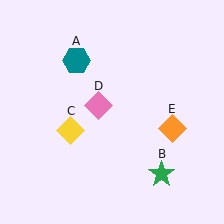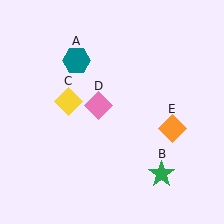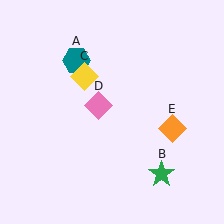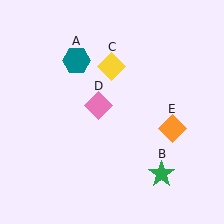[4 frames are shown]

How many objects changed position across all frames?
1 object changed position: yellow diamond (object C).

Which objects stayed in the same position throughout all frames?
Teal hexagon (object A) and green star (object B) and pink diamond (object D) and orange diamond (object E) remained stationary.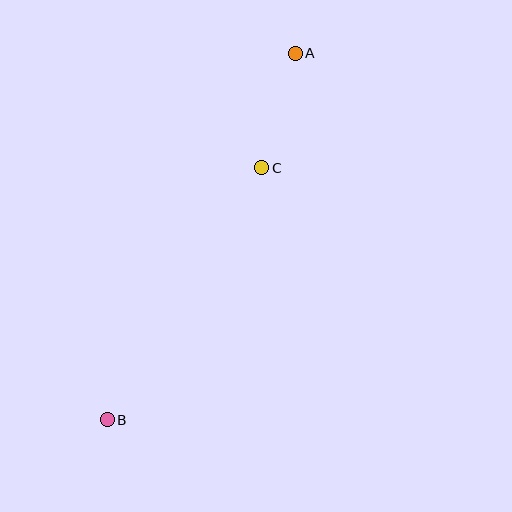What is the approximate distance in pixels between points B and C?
The distance between B and C is approximately 296 pixels.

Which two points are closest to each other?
Points A and C are closest to each other.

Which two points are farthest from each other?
Points A and B are farthest from each other.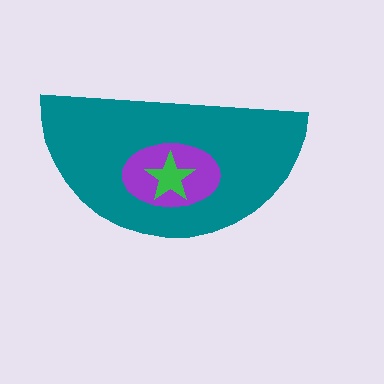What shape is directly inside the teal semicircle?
The purple ellipse.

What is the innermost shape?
The green star.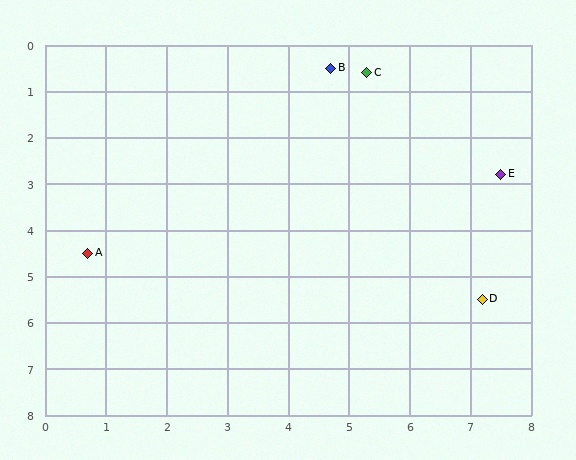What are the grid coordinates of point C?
Point C is at approximately (5.3, 0.6).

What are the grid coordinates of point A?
Point A is at approximately (0.7, 4.5).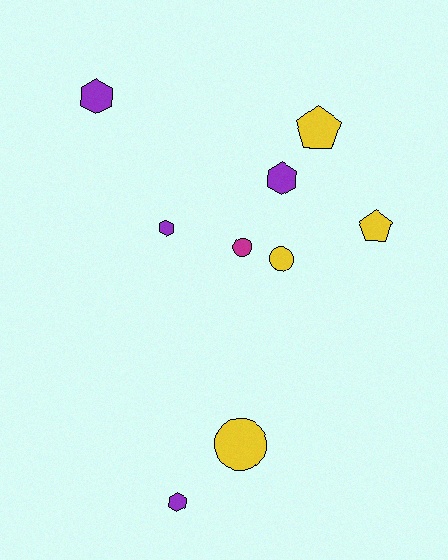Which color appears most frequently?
Purple, with 4 objects.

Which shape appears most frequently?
Hexagon, with 4 objects.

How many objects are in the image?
There are 9 objects.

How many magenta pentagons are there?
There are no magenta pentagons.